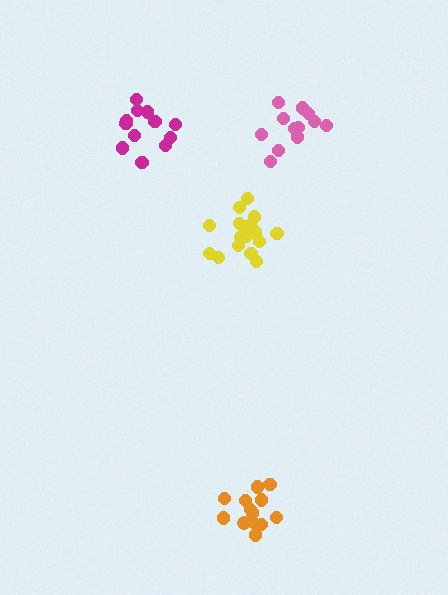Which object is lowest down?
The orange cluster is bottommost.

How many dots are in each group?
Group 1: 12 dots, Group 2: 12 dots, Group 3: 13 dots, Group 4: 17 dots (54 total).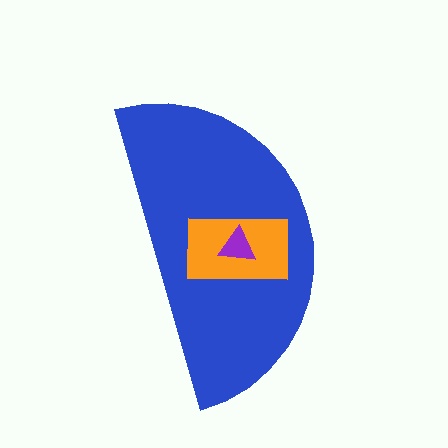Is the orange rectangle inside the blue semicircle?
Yes.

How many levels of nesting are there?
3.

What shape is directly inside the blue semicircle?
The orange rectangle.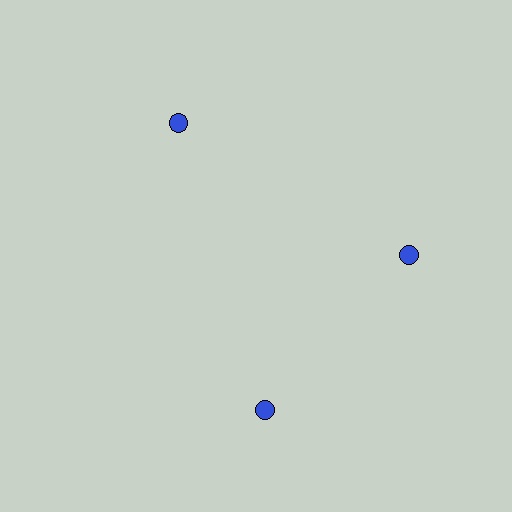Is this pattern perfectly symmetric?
No. The 3 blue circles are arranged in a ring, but one element near the 7 o'clock position is rotated out of alignment along the ring, breaking the 3-fold rotational symmetry.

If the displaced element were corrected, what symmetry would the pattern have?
It would have 3-fold rotational symmetry — the pattern would map onto itself every 120 degrees.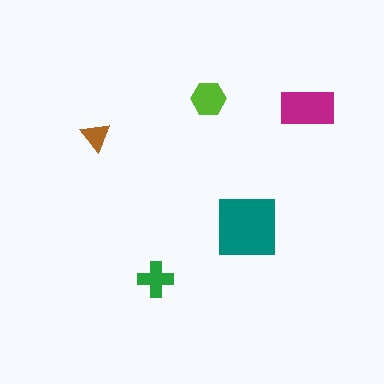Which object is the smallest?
The brown triangle.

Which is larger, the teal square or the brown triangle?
The teal square.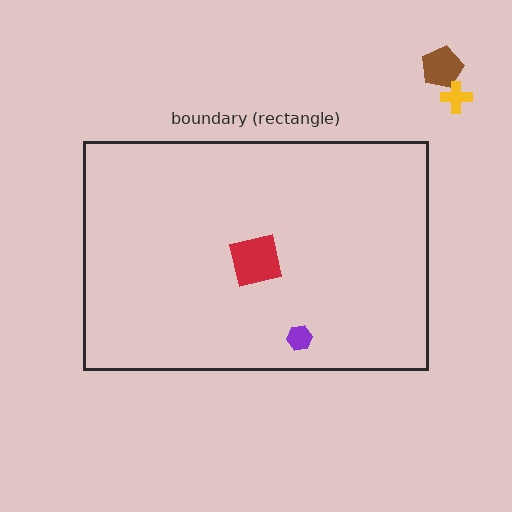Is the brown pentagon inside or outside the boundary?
Outside.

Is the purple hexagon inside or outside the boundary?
Inside.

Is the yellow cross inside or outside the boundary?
Outside.